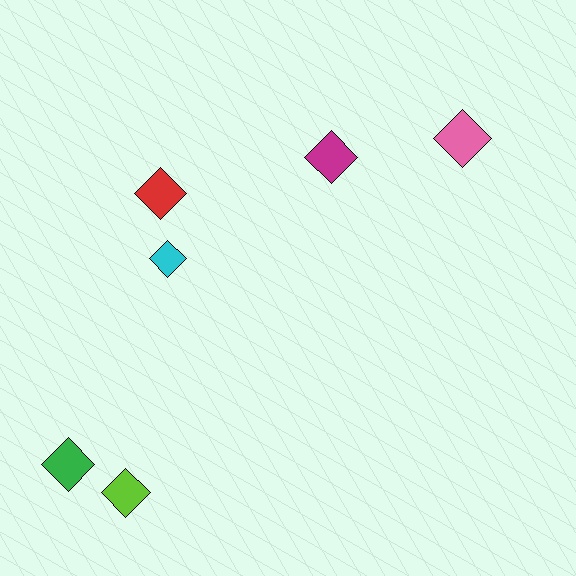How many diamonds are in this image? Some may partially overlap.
There are 6 diamonds.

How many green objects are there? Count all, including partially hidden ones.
There is 1 green object.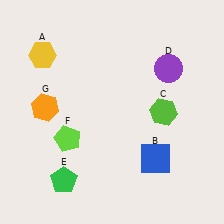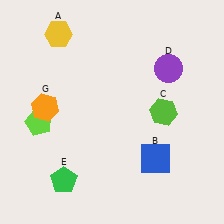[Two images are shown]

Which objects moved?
The objects that moved are: the yellow hexagon (A), the lime pentagon (F).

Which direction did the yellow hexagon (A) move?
The yellow hexagon (A) moved up.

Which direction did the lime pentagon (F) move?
The lime pentagon (F) moved left.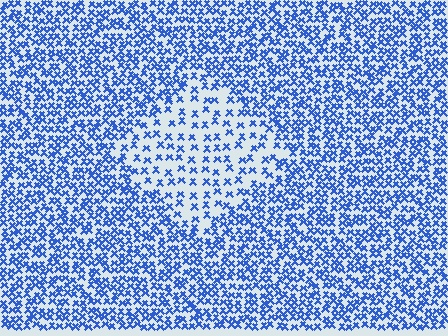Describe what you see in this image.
The image contains small blue elements arranged at two different densities. A diamond-shaped region is visible where the elements are less densely packed than the surrounding area.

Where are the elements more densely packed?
The elements are more densely packed outside the diamond boundary.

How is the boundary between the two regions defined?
The boundary is defined by a change in element density (approximately 2.2x ratio). All elements are the same color, size, and shape.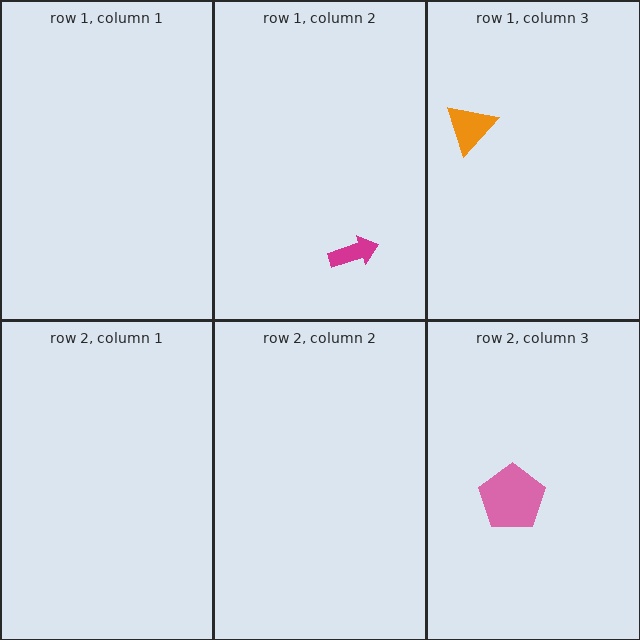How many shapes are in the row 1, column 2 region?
1.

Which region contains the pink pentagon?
The row 2, column 3 region.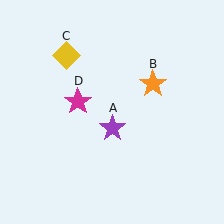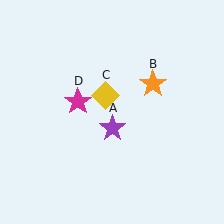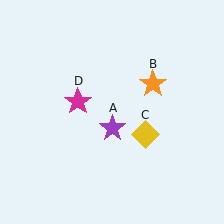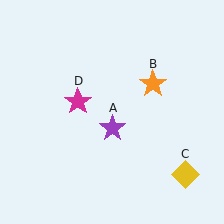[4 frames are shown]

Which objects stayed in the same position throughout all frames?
Purple star (object A) and orange star (object B) and magenta star (object D) remained stationary.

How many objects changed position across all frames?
1 object changed position: yellow diamond (object C).